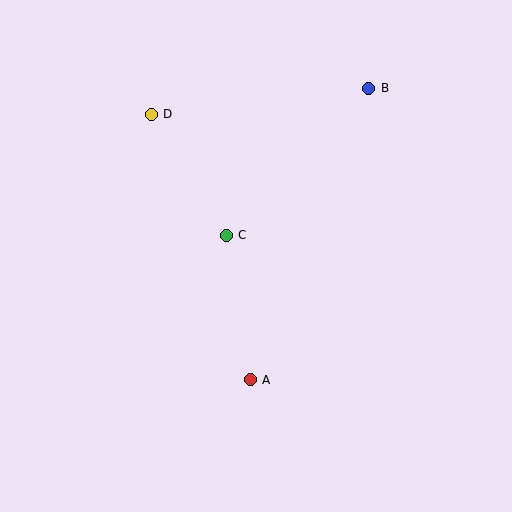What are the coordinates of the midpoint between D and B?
The midpoint between D and B is at (260, 101).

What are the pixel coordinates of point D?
Point D is at (151, 114).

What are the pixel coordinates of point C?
Point C is at (226, 235).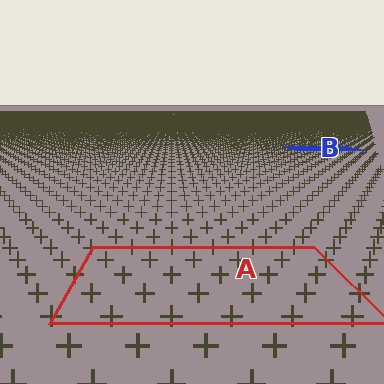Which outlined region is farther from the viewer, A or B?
Region B is farther from the viewer — the texture elements inside it appear smaller and more densely packed.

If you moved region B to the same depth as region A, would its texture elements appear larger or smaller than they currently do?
They would appear larger. At a closer depth, the same texture elements are projected at a bigger on-screen size.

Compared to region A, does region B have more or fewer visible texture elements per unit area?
Region B has more texture elements per unit area — they are packed more densely because it is farther away.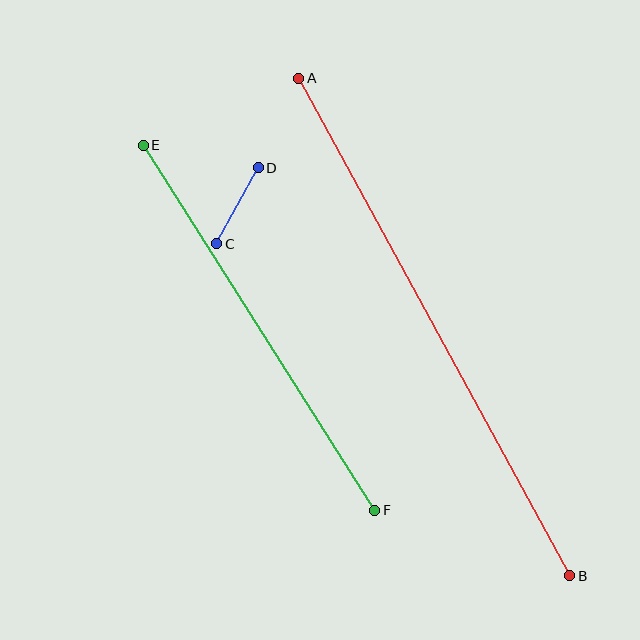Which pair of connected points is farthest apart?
Points A and B are farthest apart.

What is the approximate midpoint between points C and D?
The midpoint is at approximately (237, 206) pixels.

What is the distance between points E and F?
The distance is approximately 432 pixels.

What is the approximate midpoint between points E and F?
The midpoint is at approximately (259, 328) pixels.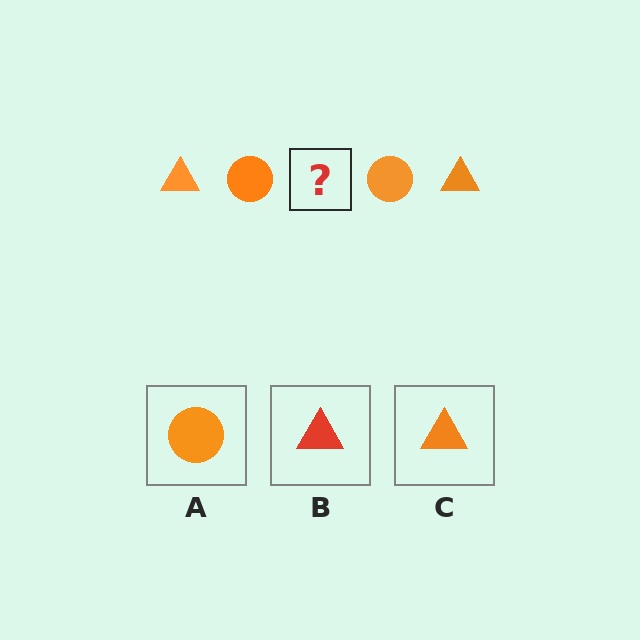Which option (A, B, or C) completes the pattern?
C.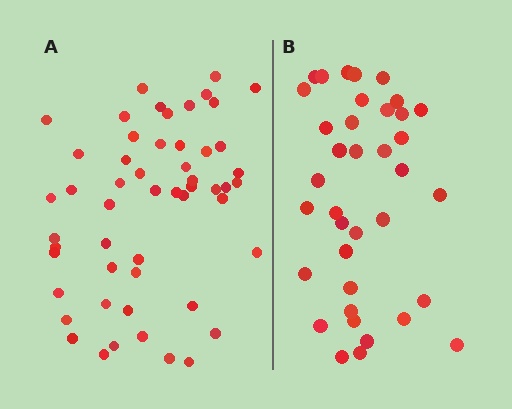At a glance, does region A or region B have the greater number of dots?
Region A (the left region) has more dots.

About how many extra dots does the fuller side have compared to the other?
Region A has approximately 15 more dots than region B.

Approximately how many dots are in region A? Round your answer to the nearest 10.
About 50 dots. (The exact count is 53, which rounds to 50.)